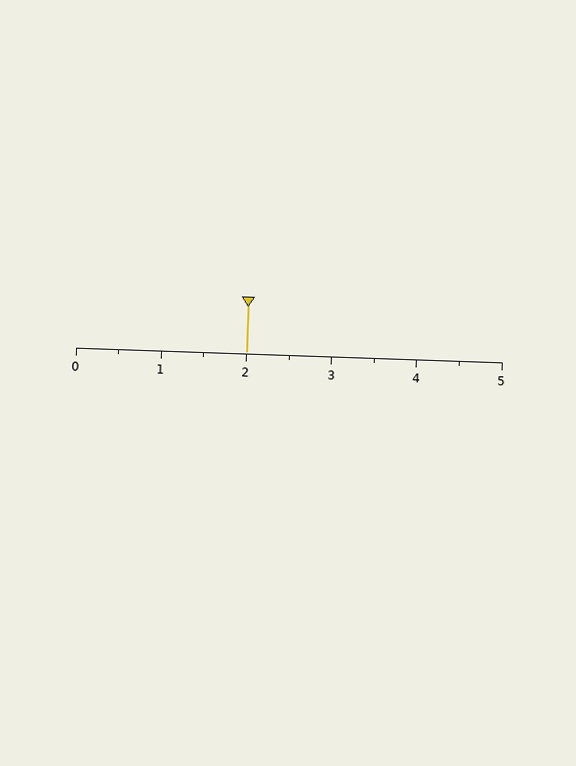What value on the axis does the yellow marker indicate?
The marker indicates approximately 2.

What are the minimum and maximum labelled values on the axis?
The axis runs from 0 to 5.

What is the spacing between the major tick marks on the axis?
The major ticks are spaced 1 apart.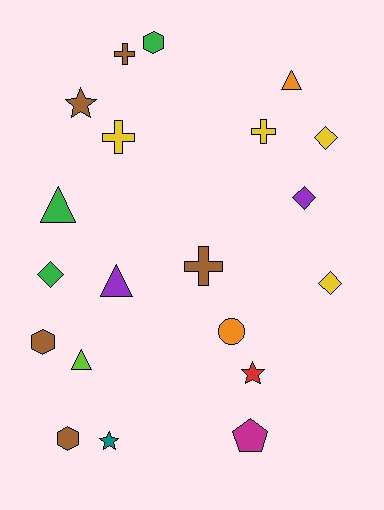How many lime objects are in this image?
There is 1 lime object.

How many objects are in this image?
There are 20 objects.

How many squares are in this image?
There are no squares.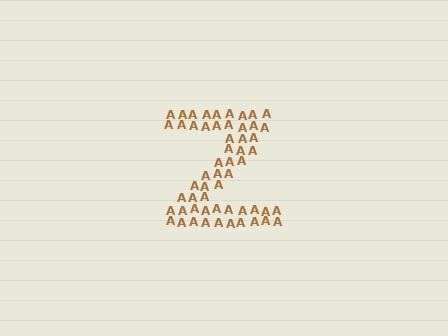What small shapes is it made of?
It is made of small letter A's.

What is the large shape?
The large shape is the letter Z.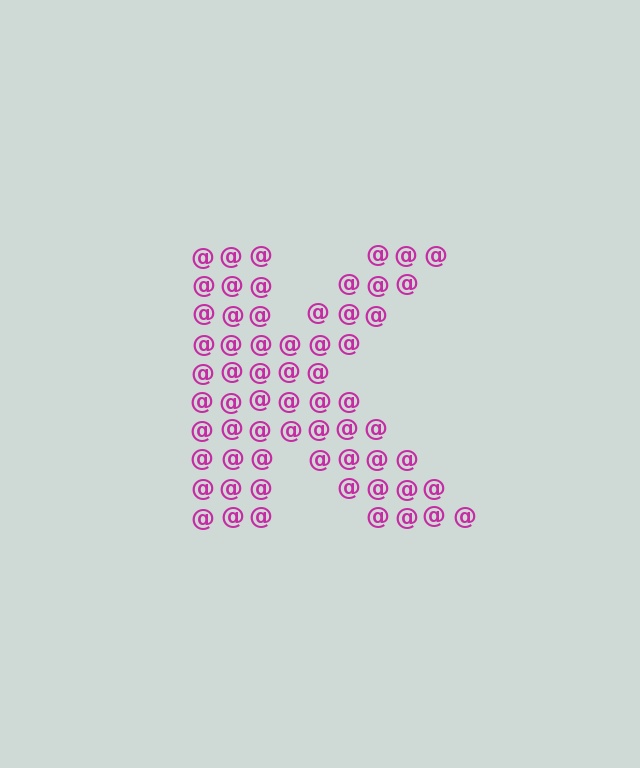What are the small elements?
The small elements are at signs.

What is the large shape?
The large shape is the letter K.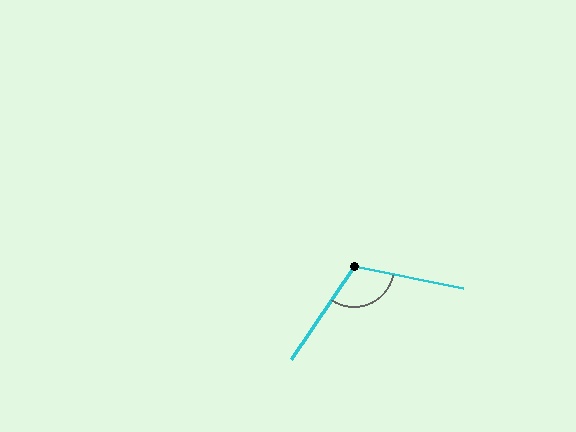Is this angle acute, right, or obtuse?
It is obtuse.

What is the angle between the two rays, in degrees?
Approximately 113 degrees.